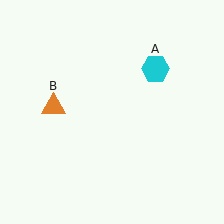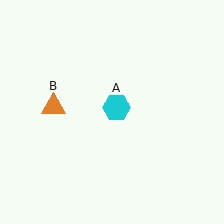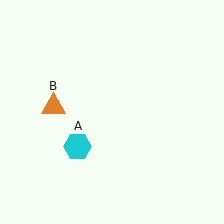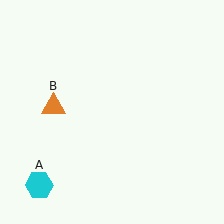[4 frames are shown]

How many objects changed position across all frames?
1 object changed position: cyan hexagon (object A).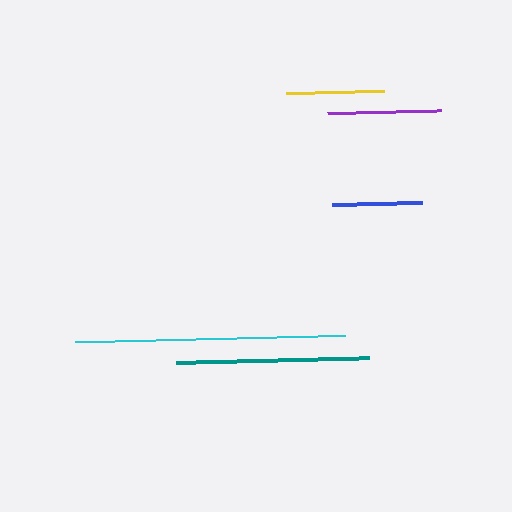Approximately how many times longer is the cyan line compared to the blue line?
The cyan line is approximately 3.0 times the length of the blue line.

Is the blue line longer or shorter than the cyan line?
The cyan line is longer than the blue line.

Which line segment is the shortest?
The blue line is the shortest at approximately 90 pixels.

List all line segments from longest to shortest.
From longest to shortest: cyan, teal, purple, yellow, blue.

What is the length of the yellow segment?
The yellow segment is approximately 98 pixels long.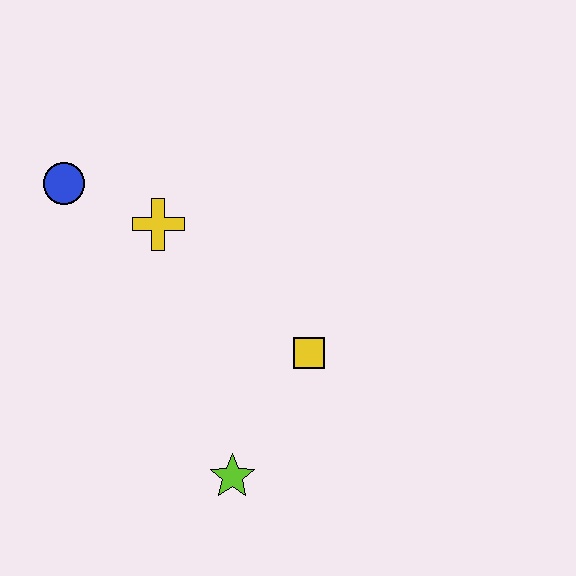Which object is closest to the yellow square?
The lime star is closest to the yellow square.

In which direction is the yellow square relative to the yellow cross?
The yellow square is to the right of the yellow cross.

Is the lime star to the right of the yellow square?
No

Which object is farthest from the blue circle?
The lime star is farthest from the blue circle.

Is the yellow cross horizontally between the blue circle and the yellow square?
Yes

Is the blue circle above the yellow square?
Yes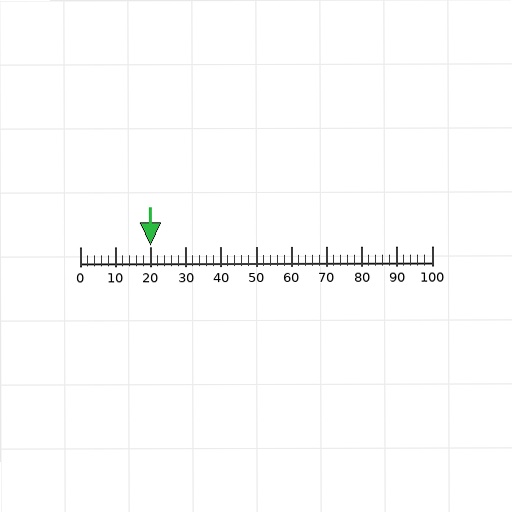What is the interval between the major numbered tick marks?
The major tick marks are spaced 10 units apart.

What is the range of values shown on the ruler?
The ruler shows values from 0 to 100.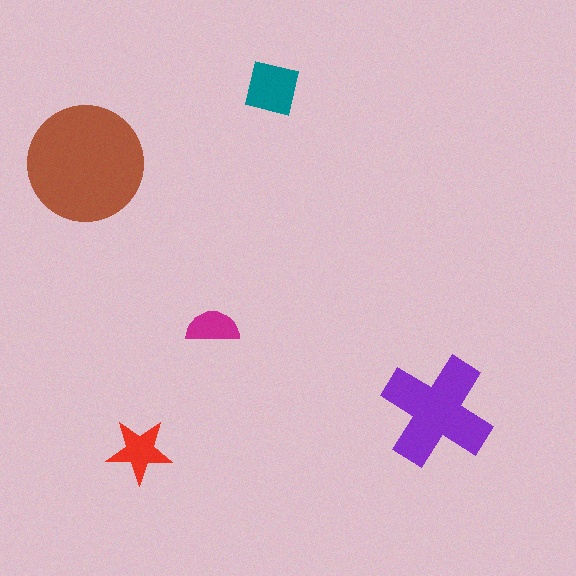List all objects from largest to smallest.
The brown circle, the purple cross, the teal square, the red star, the magenta semicircle.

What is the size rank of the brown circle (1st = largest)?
1st.